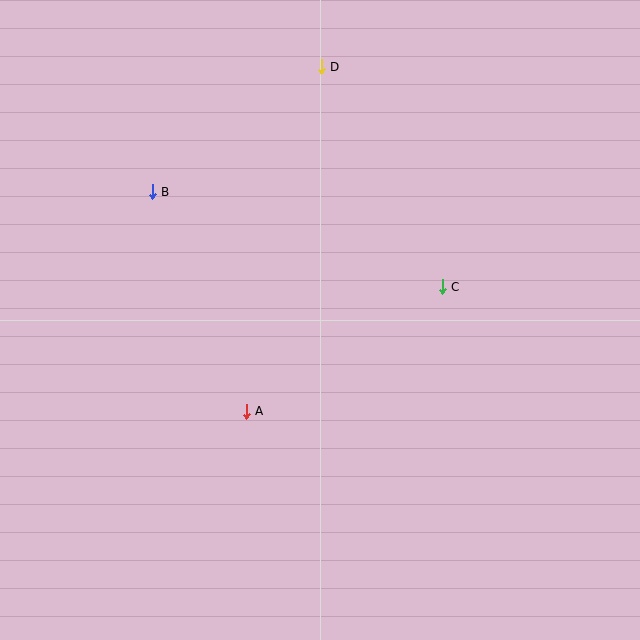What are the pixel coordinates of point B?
Point B is at (152, 192).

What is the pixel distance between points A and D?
The distance between A and D is 352 pixels.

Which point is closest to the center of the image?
Point A at (246, 411) is closest to the center.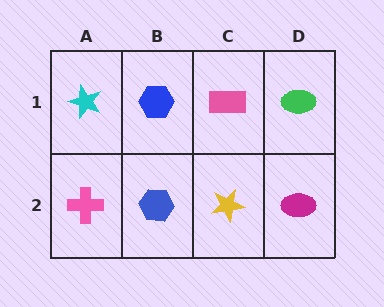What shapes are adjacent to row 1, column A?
A pink cross (row 2, column A), a blue hexagon (row 1, column B).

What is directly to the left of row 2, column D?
A yellow star.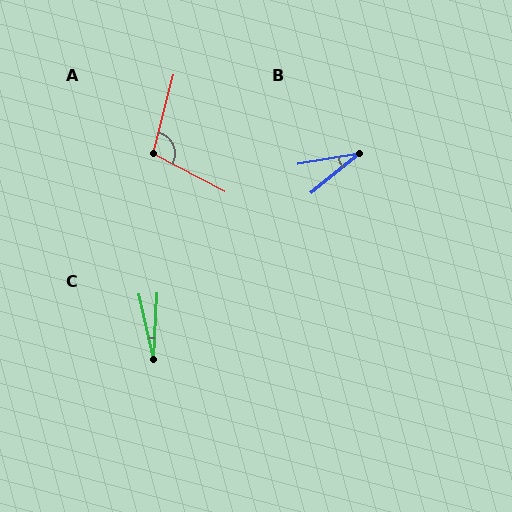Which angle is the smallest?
C, at approximately 16 degrees.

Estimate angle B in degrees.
Approximately 30 degrees.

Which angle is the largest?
A, at approximately 104 degrees.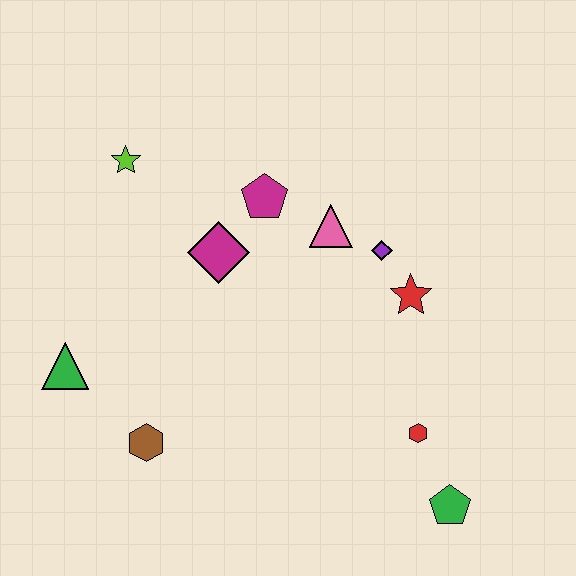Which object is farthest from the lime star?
The green pentagon is farthest from the lime star.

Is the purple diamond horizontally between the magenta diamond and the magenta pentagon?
No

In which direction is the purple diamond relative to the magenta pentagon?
The purple diamond is to the right of the magenta pentagon.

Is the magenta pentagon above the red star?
Yes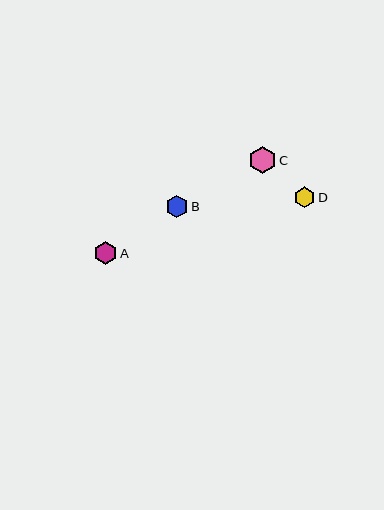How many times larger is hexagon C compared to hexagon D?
Hexagon C is approximately 1.3 times the size of hexagon D.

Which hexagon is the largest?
Hexagon C is the largest with a size of approximately 27 pixels.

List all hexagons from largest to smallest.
From largest to smallest: C, A, B, D.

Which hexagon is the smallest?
Hexagon D is the smallest with a size of approximately 21 pixels.